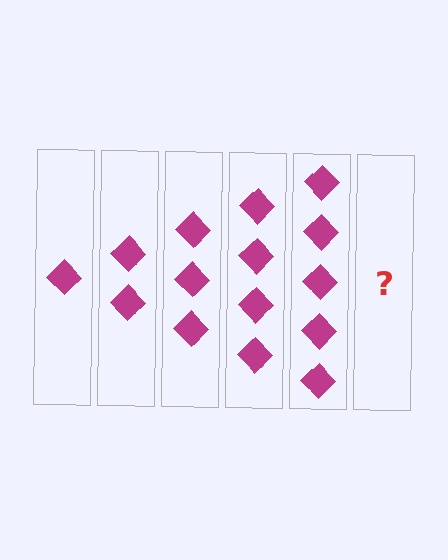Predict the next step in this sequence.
The next step is 6 diamonds.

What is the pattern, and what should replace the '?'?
The pattern is that each step adds one more diamond. The '?' should be 6 diamonds.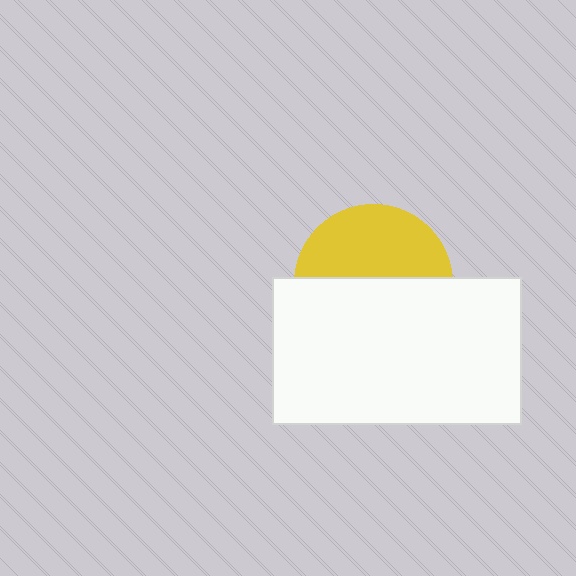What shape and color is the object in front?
The object in front is a white rectangle.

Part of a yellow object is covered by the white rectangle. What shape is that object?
It is a circle.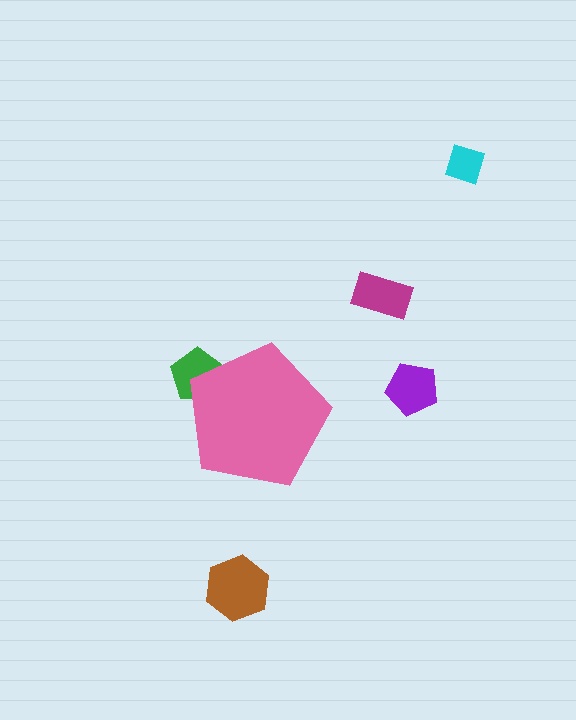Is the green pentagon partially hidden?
Yes, the green pentagon is partially hidden behind the pink pentagon.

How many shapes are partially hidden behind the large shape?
1 shape is partially hidden.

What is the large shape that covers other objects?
A pink pentagon.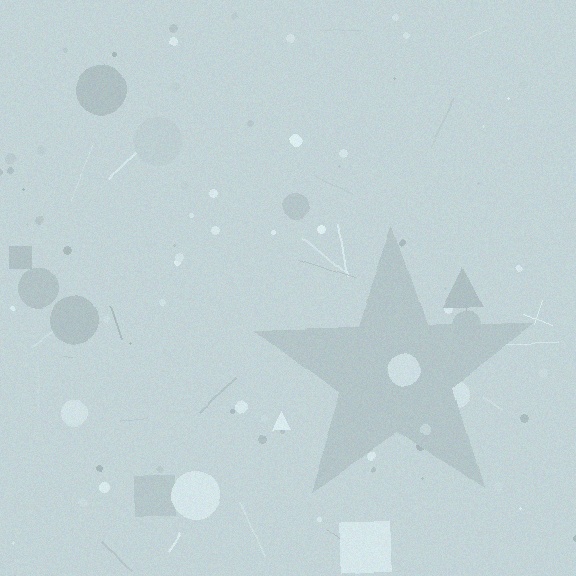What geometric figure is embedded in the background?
A star is embedded in the background.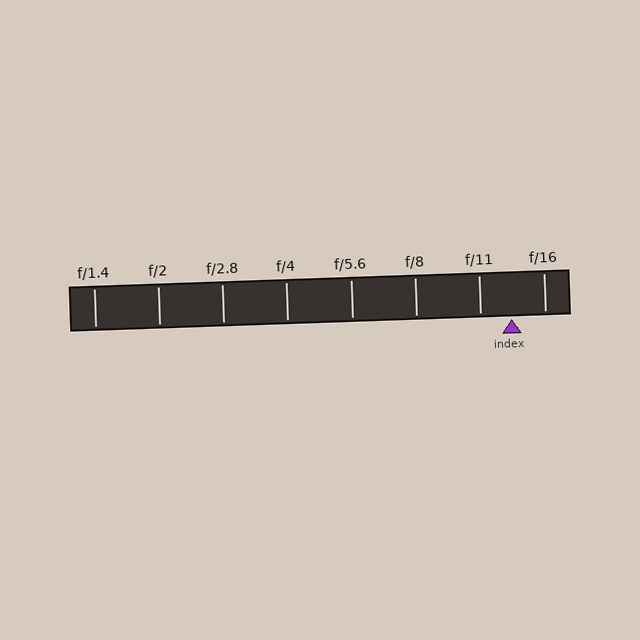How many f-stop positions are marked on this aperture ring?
There are 8 f-stop positions marked.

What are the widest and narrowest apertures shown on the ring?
The widest aperture shown is f/1.4 and the narrowest is f/16.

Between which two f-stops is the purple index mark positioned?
The index mark is between f/11 and f/16.